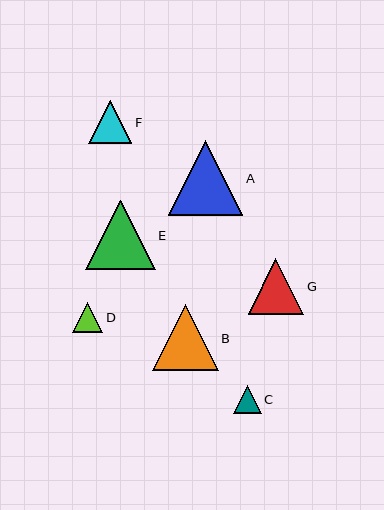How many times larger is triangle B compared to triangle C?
Triangle B is approximately 2.4 times the size of triangle C.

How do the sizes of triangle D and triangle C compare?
Triangle D and triangle C are approximately the same size.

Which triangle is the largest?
Triangle A is the largest with a size of approximately 74 pixels.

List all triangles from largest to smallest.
From largest to smallest: A, E, B, G, F, D, C.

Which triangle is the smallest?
Triangle C is the smallest with a size of approximately 28 pixels.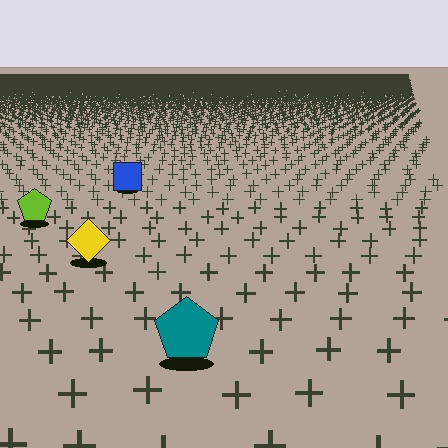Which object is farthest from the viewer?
The blue square is farthest from the viewer. It appears smaller and the ground texture around it is denser.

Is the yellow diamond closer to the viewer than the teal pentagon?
No. The teal pentagon is closer — you can tell from the texture gradient: the ground texture is coarser near it.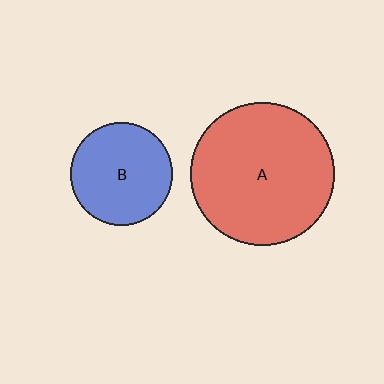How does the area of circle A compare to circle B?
Approximately 1.9 times.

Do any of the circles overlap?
No, none of the circles overlap.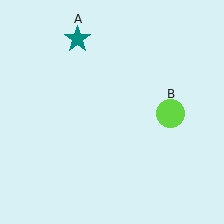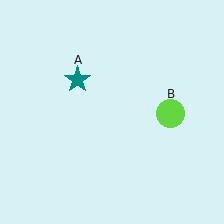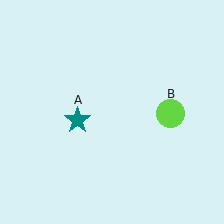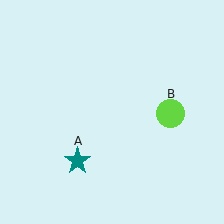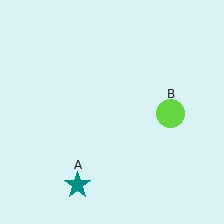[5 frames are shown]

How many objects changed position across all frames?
1 object changed position: teal star (object A).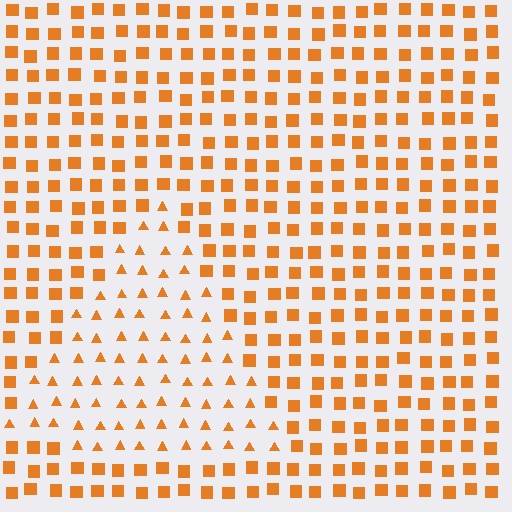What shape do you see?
I see a triangle.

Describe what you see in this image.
The image is filled with small orange elements arranged in a uniform grid. A triangle-shaped region contains triangles, while the surrounding area contains squares. The boundary is defined purely by the change in element shape.